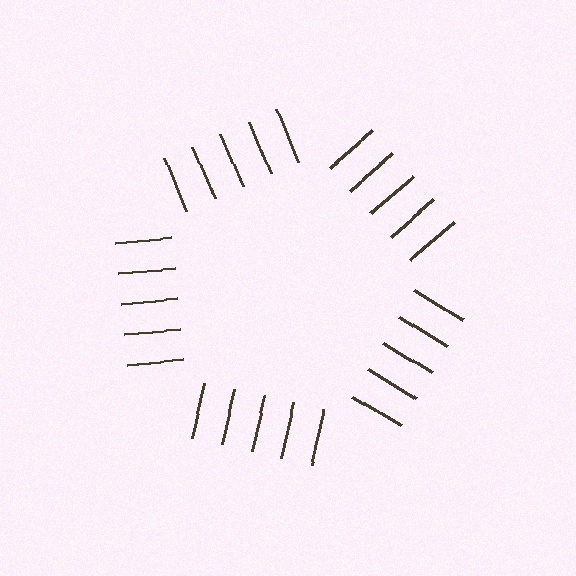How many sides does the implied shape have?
5 sides — the line-ends trace a pentagon.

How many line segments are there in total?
25 — 5 along each of the 5 edges.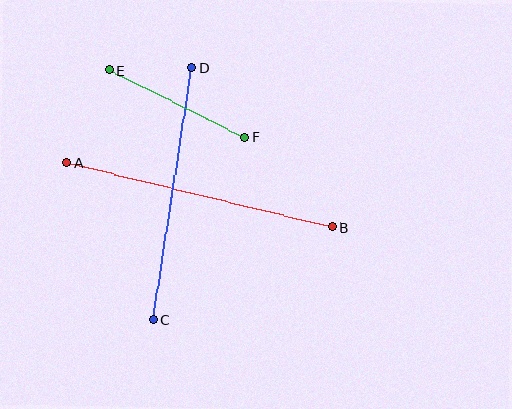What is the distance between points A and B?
The distance is approximately 273 pixels.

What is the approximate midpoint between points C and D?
The midpoint is at approximately (173, 194) pixels.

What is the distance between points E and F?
The distance is approximately 151 pixels.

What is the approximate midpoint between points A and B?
The midpoint is at approximately (199, 195) pixels.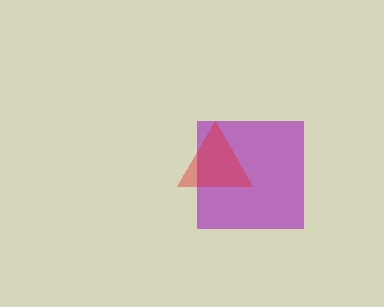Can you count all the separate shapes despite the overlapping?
Yes, there are 2 separate shapes.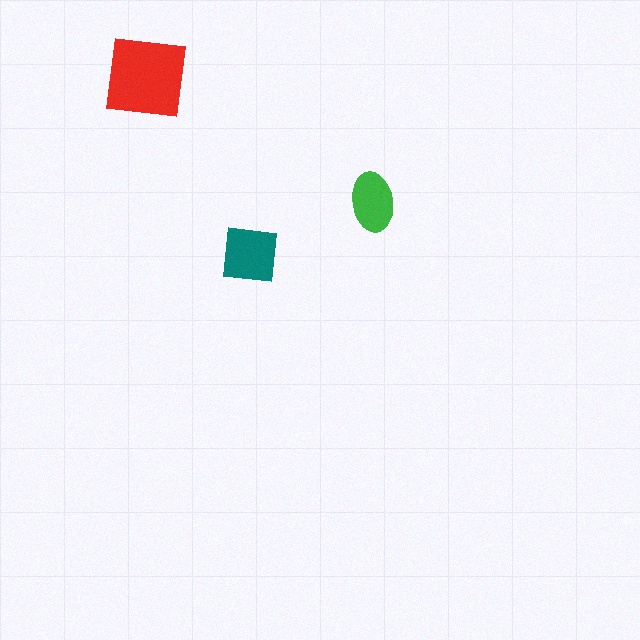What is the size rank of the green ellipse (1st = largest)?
3rd.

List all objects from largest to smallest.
The red square, the teal square, the green ellipse.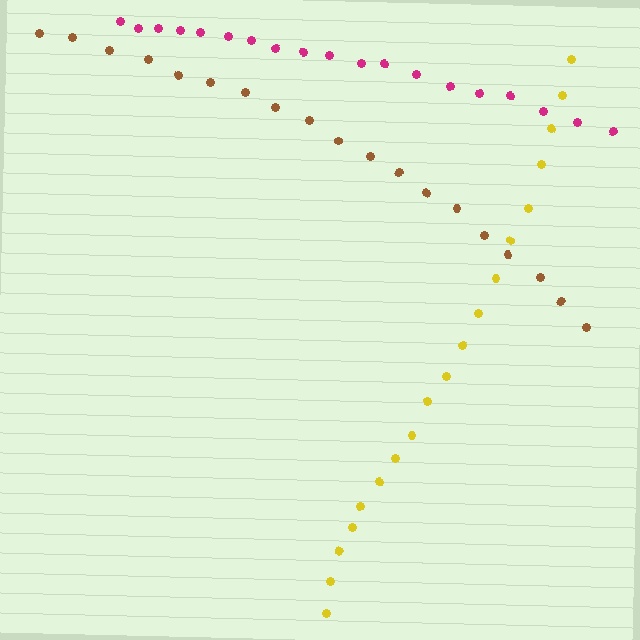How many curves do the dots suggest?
There are 3 distinct paths.